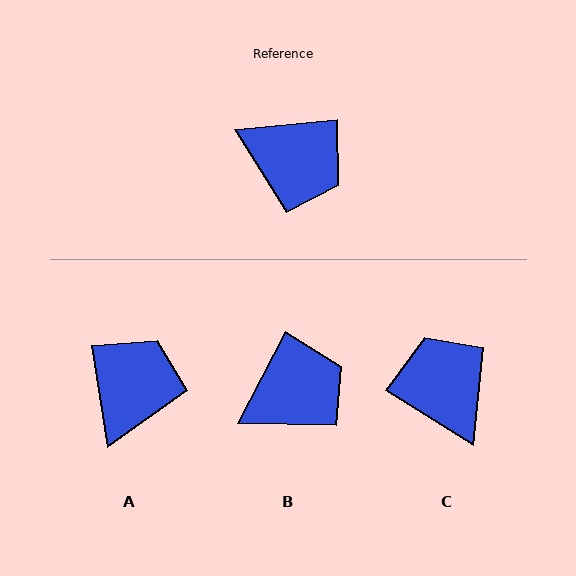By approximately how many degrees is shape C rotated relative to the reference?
Approximately 143 degrees counter-clockwise.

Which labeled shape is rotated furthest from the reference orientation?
C, about 143 degrees away.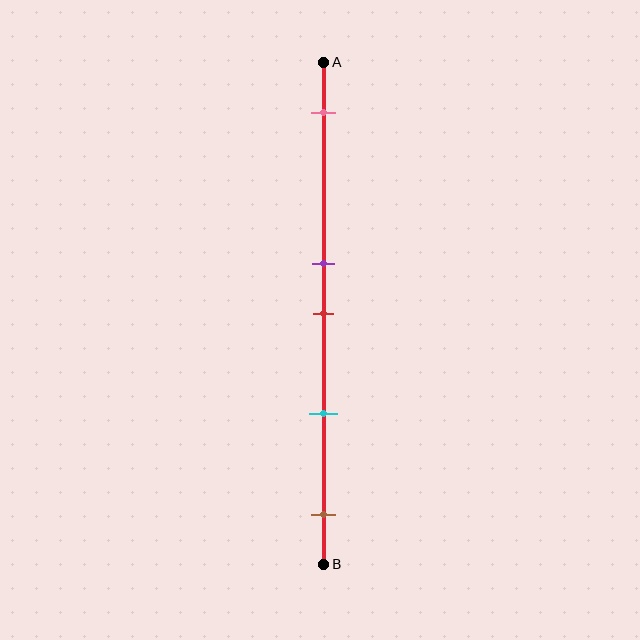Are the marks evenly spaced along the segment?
No, the marks are not evenly spaced.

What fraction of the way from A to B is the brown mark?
The brown mark is approximately 90% (0.9) of the way from A to B.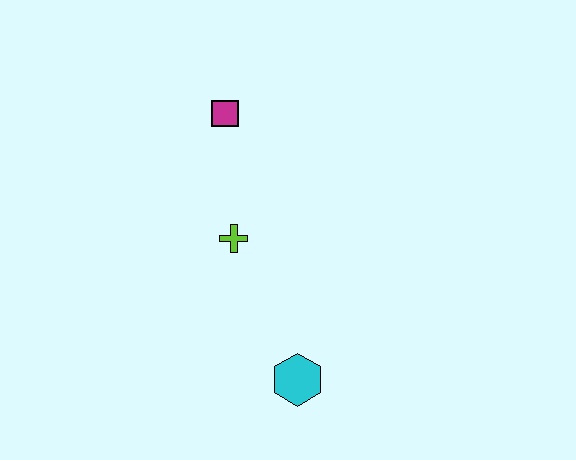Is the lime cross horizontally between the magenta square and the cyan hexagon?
Yes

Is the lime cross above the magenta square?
No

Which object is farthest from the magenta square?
The cyan hexagon is farthest from the magenta square.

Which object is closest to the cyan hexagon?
The lime cross is closest to the cyan hexagon.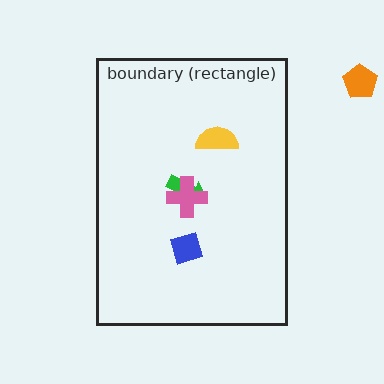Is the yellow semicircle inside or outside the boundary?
Inside.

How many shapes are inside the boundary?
4 inside, 1 outside.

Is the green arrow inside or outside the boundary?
Inside.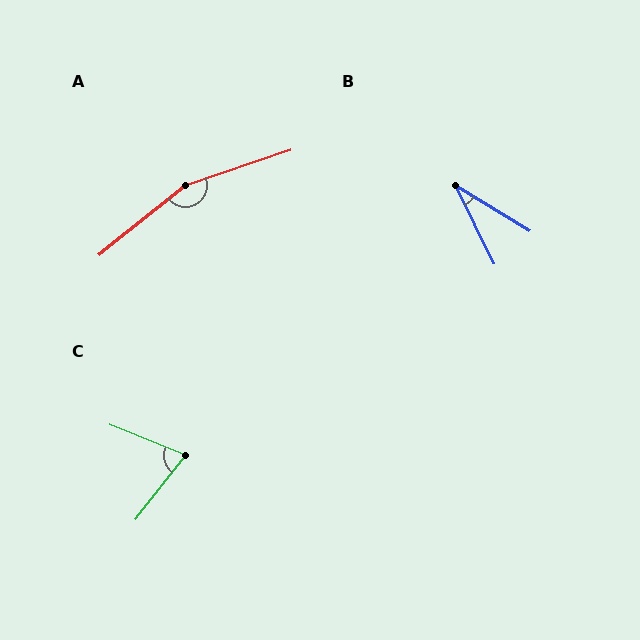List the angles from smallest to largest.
B (33°), C (74°), A (160°).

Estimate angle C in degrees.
Approximately 74 degrees.